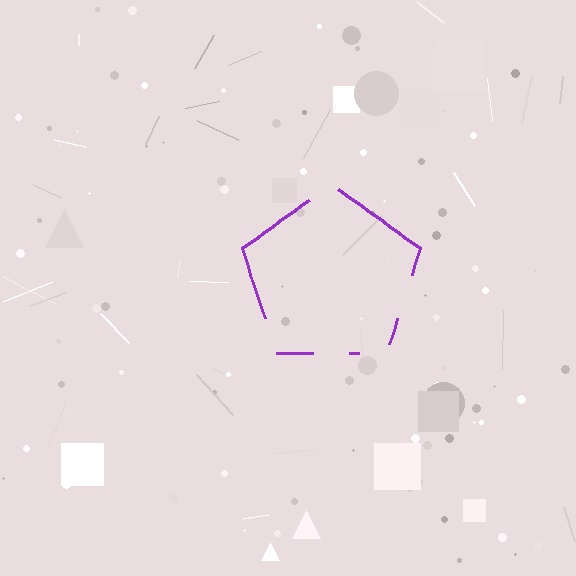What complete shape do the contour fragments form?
The contour fragments form a pentagon.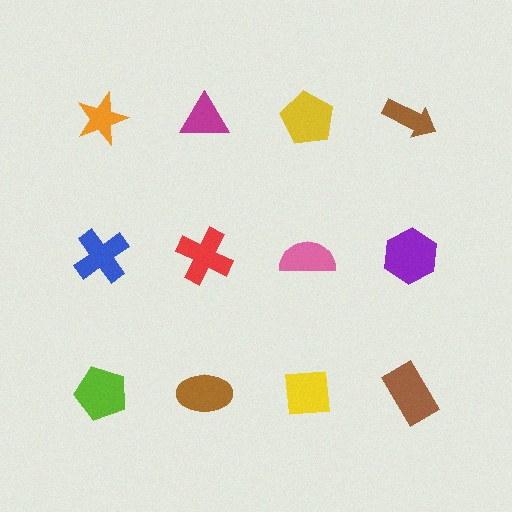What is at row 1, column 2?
A magenta triangle.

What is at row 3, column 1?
A lime pentagon.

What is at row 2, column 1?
A blue cross.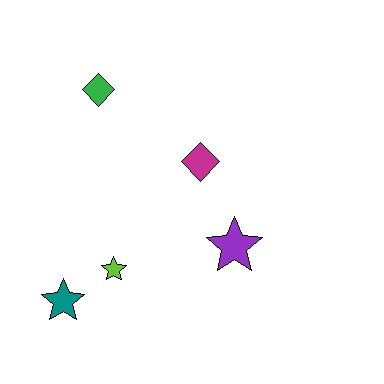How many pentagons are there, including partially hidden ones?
There are no pentagons.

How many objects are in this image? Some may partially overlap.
There are 5 objects.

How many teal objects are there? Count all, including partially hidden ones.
There is 1 teal object.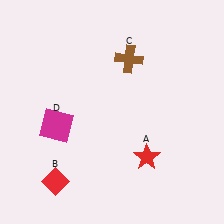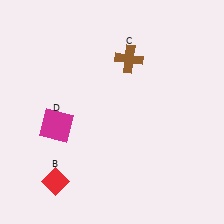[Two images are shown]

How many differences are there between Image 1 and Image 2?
There is 1 difference between the two images.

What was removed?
The red star (A) was removed in Image 2.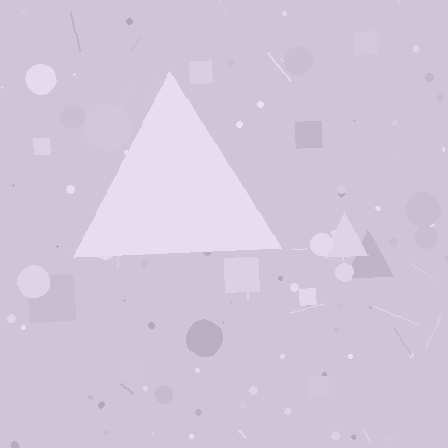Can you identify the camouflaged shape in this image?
The camouflaged shape is a triangle.